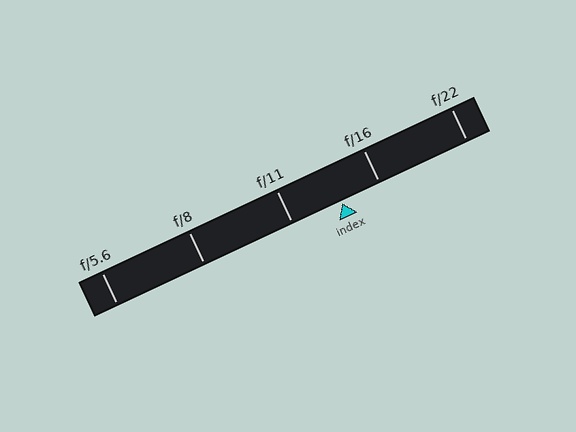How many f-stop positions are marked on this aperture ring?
There are 5 f-stop positions marked.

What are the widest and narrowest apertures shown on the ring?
The widest aperture shown is f/5.6 and the narrowest is f/22.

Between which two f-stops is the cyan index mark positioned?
The index mark is between f/11 and f/16.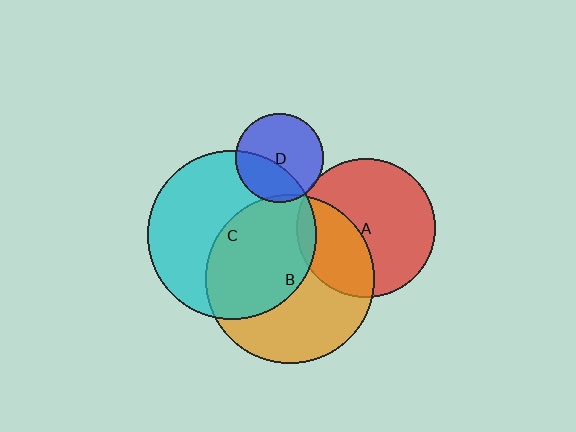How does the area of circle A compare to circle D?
Approximately 2.4 times.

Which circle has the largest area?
Circle B (orange).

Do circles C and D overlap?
Yes.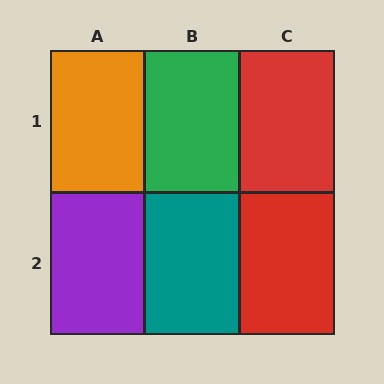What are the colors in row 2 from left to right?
Purple, teal, red.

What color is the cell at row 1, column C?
Red.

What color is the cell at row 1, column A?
Orange.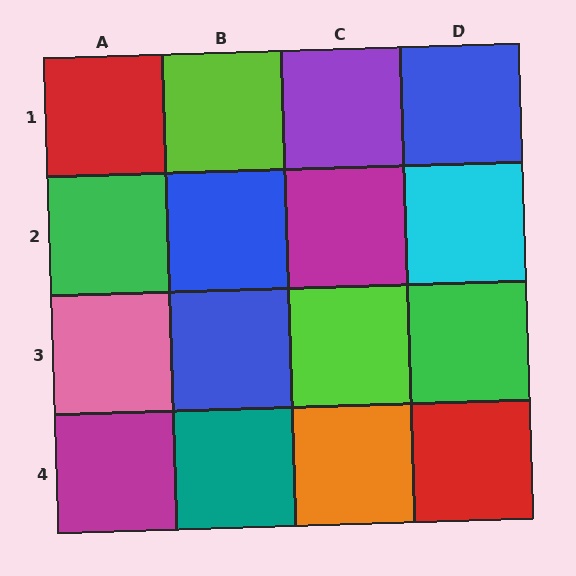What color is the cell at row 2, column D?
Cyan.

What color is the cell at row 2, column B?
Blue.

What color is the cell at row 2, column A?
Green.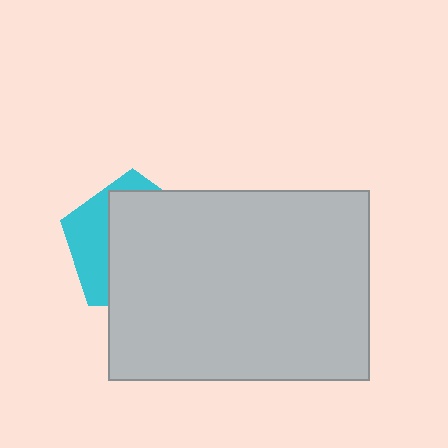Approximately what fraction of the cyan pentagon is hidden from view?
Roughly 69% of the cyan pentagon is hidden behind the light gray rectangle.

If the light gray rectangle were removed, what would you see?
You would see the complete cyan pentagon.